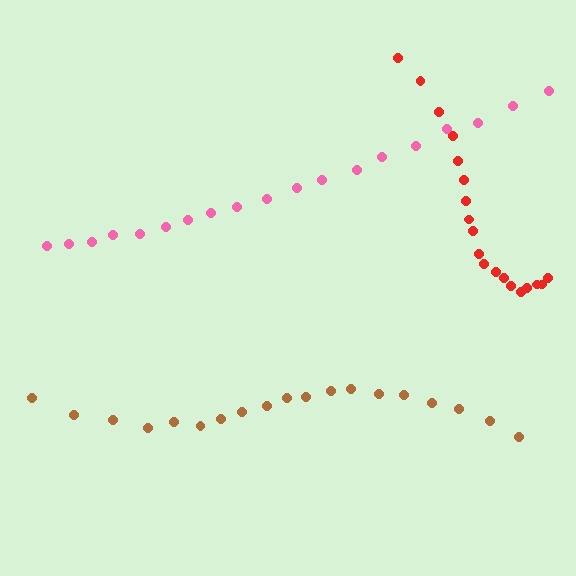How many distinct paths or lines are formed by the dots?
There are 3 distinct paths.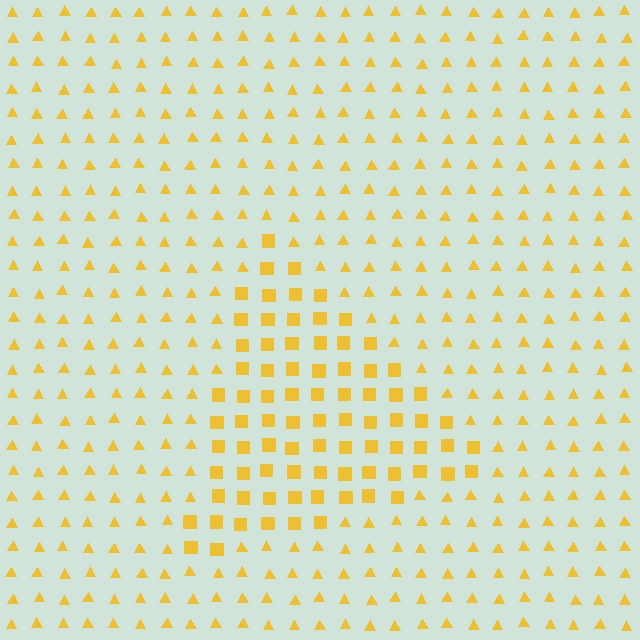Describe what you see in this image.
The image is filled with small yellow elements arranged in a uniform grid. A triangle-shaped region contains squares, while the surrounding area contains triangles. The boundary is defined purely by the change in element shape.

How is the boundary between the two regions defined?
The boundary is defined by a change in element shape: squares inside vs. triangles outside. All elements share the same color and spacing.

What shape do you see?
I see a triangle.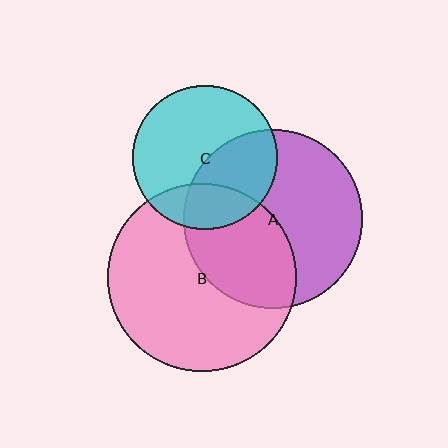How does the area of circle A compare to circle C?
Approximately 1.5 times.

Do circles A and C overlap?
Yes.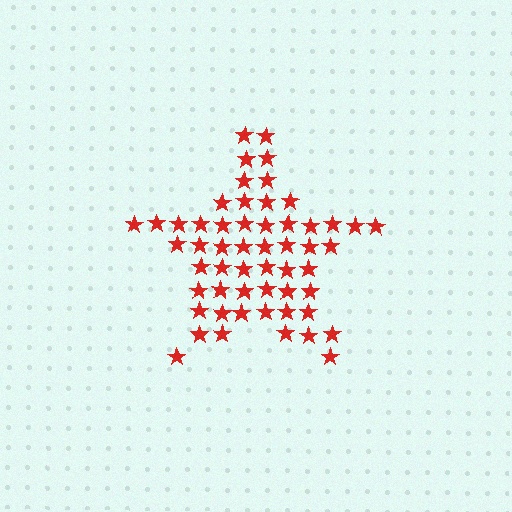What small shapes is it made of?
It is made of small stars.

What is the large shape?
The large shape is a star.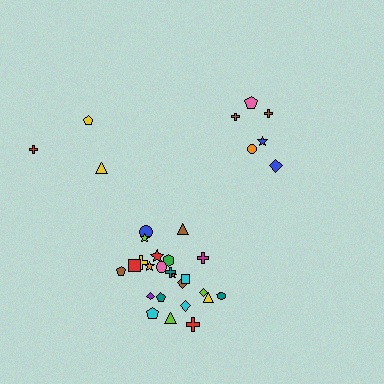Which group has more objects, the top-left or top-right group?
The top-right group.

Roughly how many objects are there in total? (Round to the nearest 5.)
Roughly 35 objects in total.